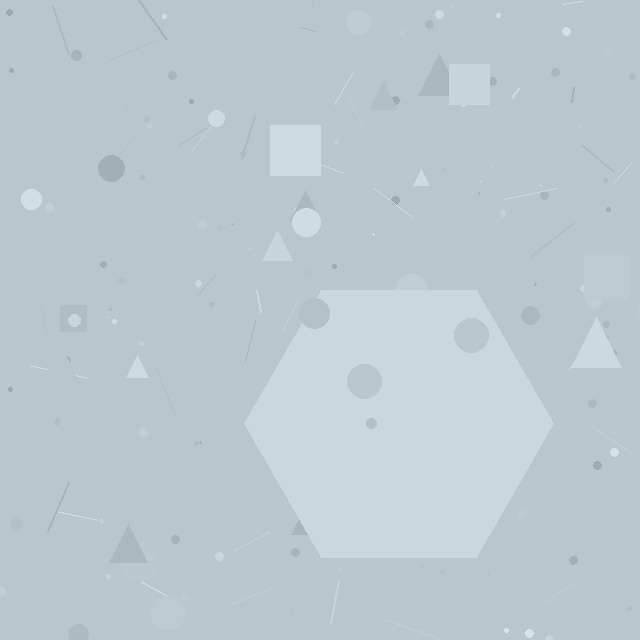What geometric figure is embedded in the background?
A hexagon is embedded in the background.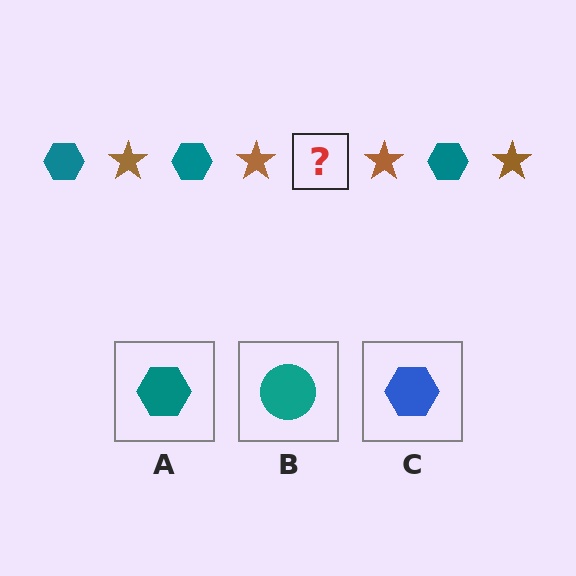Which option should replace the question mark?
Option A.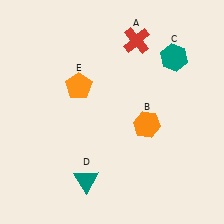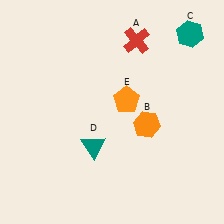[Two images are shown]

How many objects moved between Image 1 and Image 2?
3 objects moved between the two images.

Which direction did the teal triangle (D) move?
The teal triangle (D) moved up.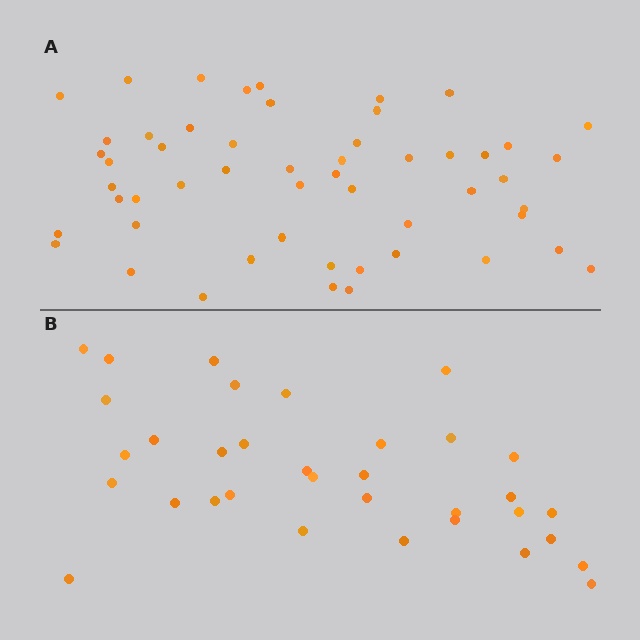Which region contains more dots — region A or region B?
Region A (the top region) has more dots.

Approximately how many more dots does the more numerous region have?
Region A has approximately 20 more dots than region B.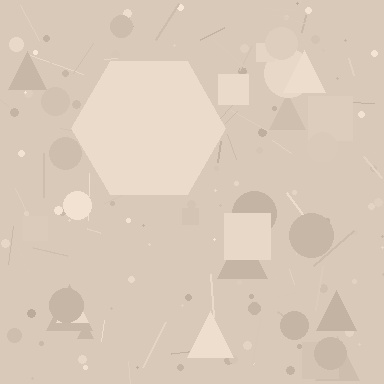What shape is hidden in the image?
A hexagon is hidden in the image.